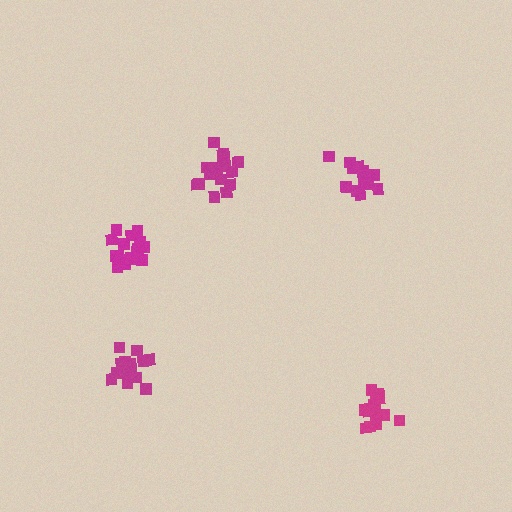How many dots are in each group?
Group 1: 18 dots, Group 2: 16 dots, Group 3: 14 dots, Group 4: 17 dots, Group 5: 17 dots (82 total).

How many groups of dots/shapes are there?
There are 5 groups.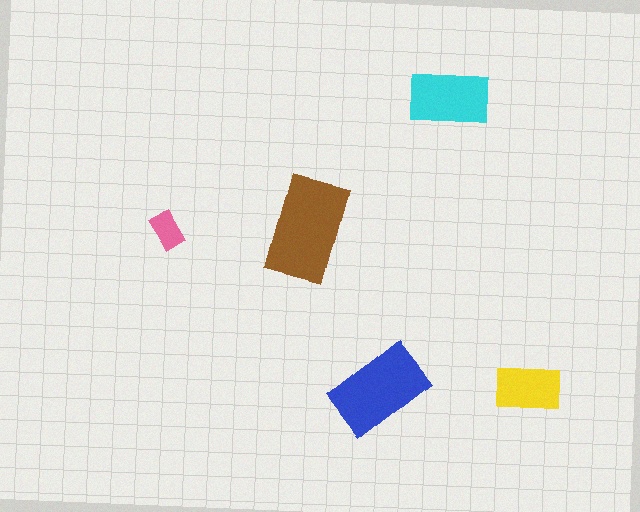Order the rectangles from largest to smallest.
the brown one, the blue one, the cyan one, the yellow one, the pink one.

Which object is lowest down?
The blue rectangle is bottommost.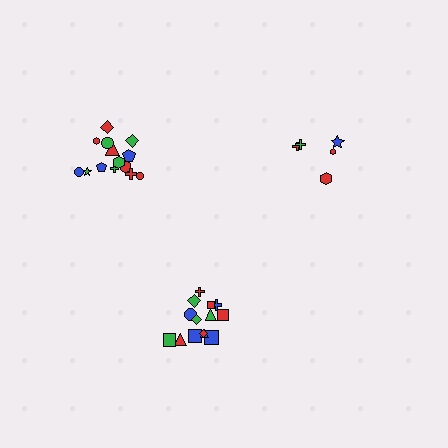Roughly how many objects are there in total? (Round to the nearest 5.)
Roughly 35 objects in total.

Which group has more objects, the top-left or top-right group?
The top-left group.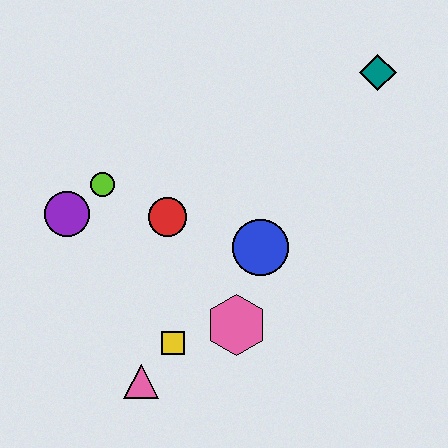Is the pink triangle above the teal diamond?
No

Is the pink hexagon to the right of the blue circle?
No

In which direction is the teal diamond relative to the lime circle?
The teal diamond is to the right of the lime circle.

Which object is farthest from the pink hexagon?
The teal diamond is farthest from the pink hexagon.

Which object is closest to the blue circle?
The pink hexagon is closest to the blue circle.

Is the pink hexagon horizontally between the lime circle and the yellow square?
No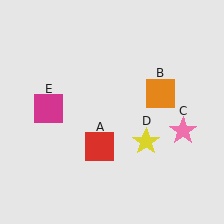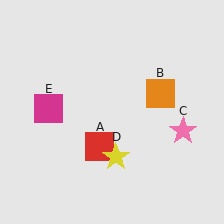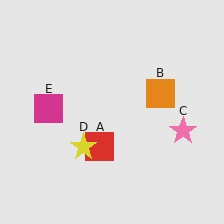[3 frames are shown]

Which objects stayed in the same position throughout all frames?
Red square (object A) and orange square (object B) and pink star (object C) and magenta square (object E) remained stationary.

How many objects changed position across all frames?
1 object changed position: yellow star (object D).